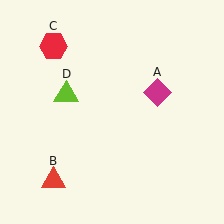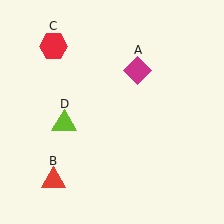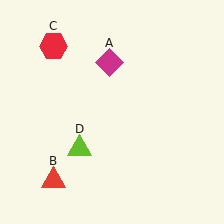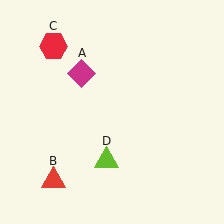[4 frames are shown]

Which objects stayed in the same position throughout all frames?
Red triangle (object B) and red hexagon (object C) remained stationary.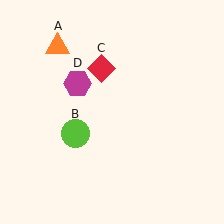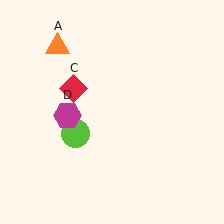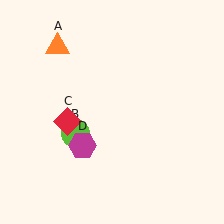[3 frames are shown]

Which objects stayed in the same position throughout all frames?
Orange triangle (object A) and lime circle (object B) remained stationary.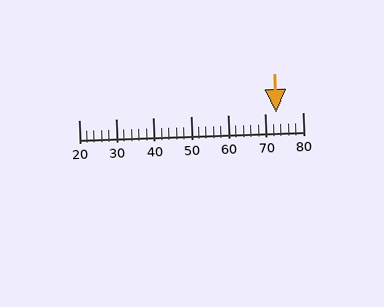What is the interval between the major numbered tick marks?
The major tick marks are spaced 10 units apart.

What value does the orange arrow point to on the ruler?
The orange arrow points to approximately 73.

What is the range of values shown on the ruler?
The ruler shows values from 20 to 80.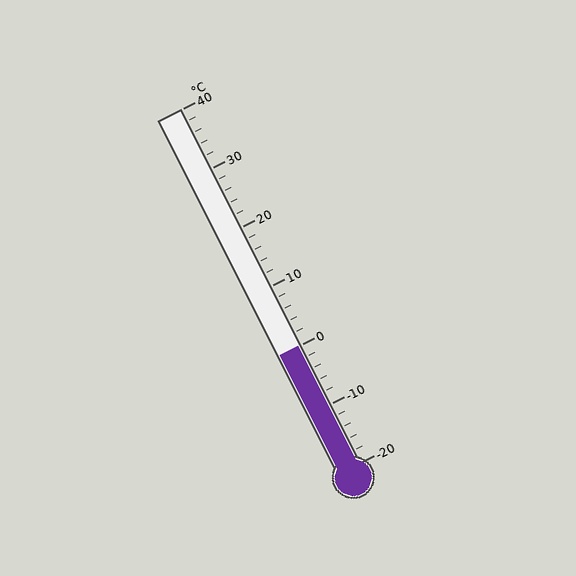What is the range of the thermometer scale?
The thermometer scale ranges from -20°C to 40°C.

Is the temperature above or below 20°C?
The temperature is below 20°C.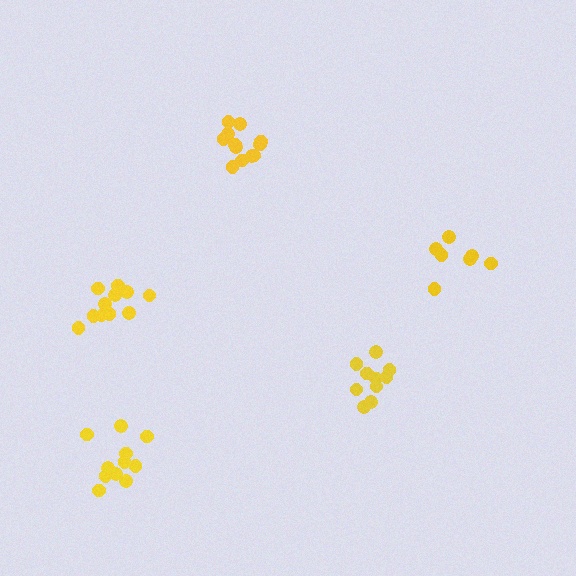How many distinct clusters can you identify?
There are 5 distinct clusters.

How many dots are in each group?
Group 1: 11 dots, Group 2: 10 dots, Group 3: 12 dots, Group 4: 11 dots, Group 5: 8 dots (52 total).